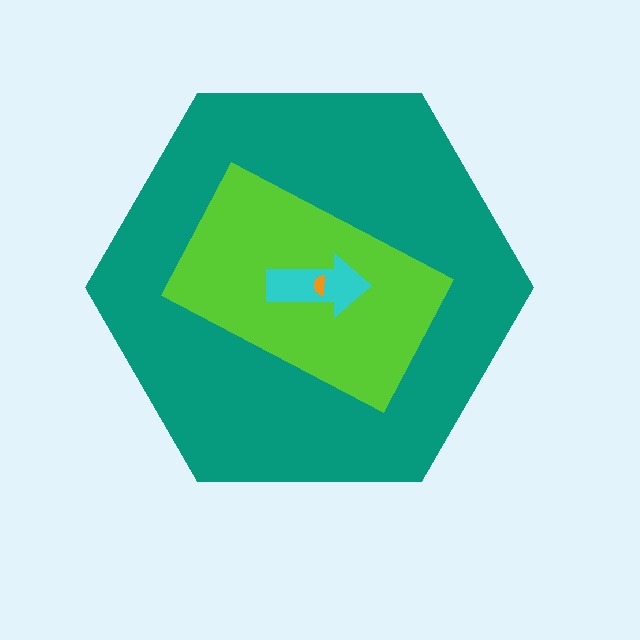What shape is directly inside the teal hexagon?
The lime rectangle.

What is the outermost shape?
The teal hexagon.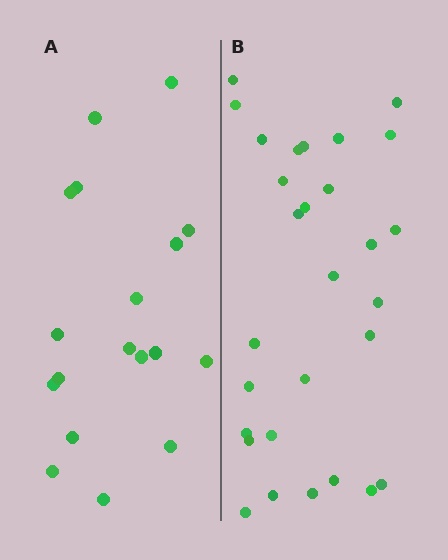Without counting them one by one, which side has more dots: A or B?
Region B (the right region) has more dots.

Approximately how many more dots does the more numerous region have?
Region B has roughly 12 or so more dots than region A.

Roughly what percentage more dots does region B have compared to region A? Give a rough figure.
About 60% more.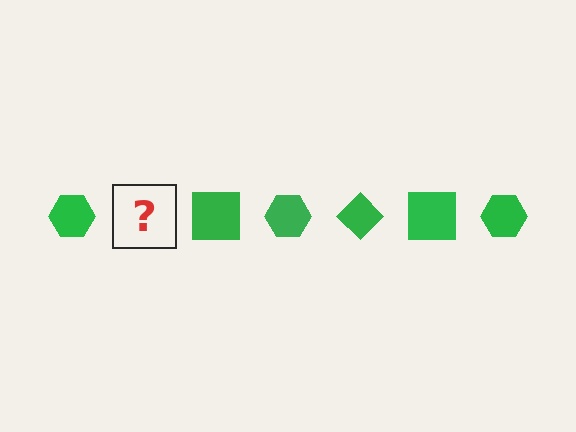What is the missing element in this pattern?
The missing element is a green diamond.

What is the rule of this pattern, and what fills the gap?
The rule is that the pattern cycles through hexagon, diamond, square shapes in green. The gap should be filled with a green diamond.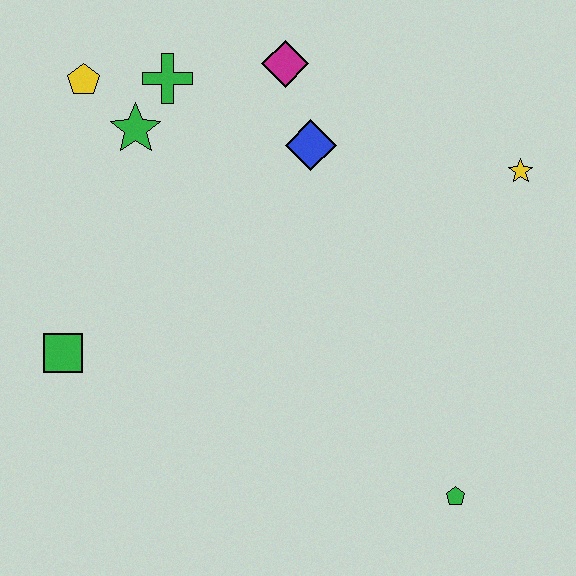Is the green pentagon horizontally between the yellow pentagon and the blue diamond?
No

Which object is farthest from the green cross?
The green pentagon is farthest from the green cross.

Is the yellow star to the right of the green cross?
Yes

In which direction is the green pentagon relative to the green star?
The green pentagon is below the green star.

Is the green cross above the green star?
Yes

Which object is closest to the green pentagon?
The yellow star is closest to the green pentagon.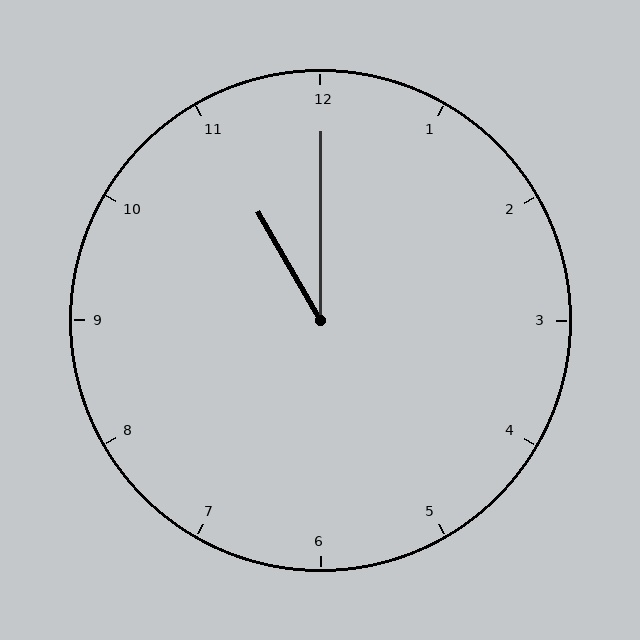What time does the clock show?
11:00.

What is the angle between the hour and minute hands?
Approximately 30 degrees.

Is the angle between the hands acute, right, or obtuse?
It is acute.